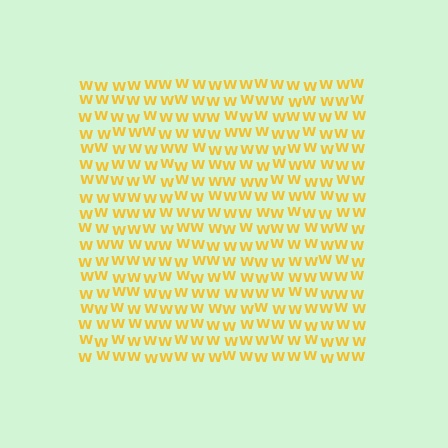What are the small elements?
The small elements are letter W's.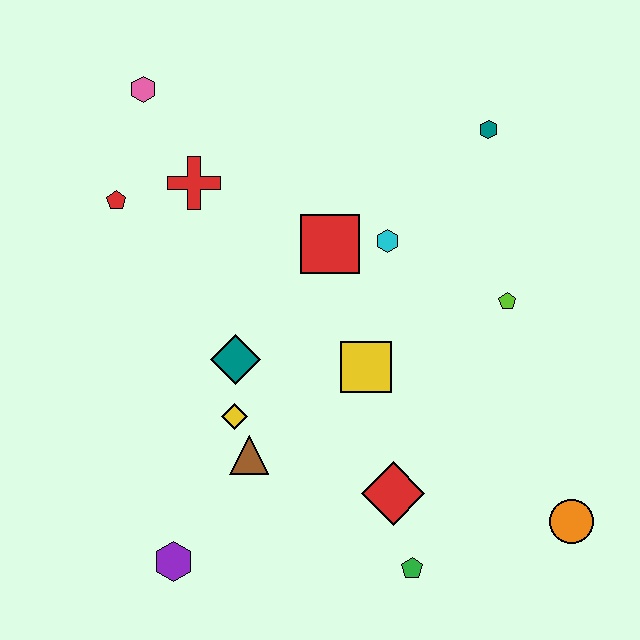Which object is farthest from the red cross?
The orange circle is farthest from the red cross.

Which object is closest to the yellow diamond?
The brown triangle is closest to the yellow diamond.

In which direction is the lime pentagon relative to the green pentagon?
The lime pentagon is above the green pentagon.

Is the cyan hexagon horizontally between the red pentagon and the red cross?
No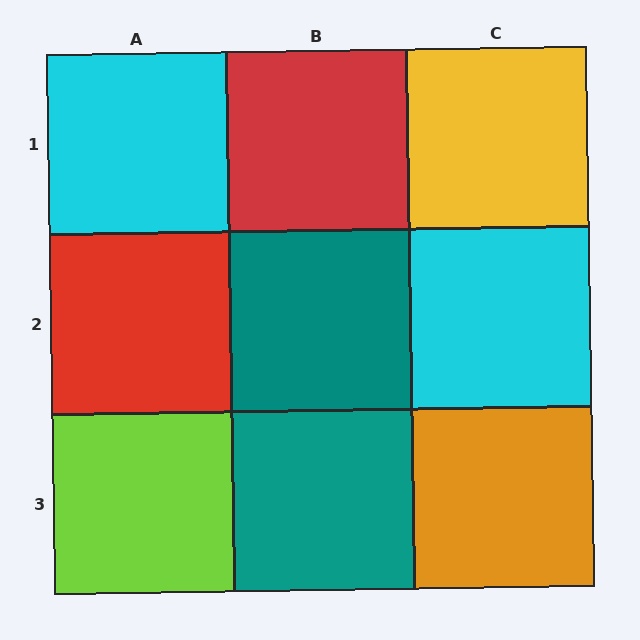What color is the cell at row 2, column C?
Cyan.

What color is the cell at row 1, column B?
Red.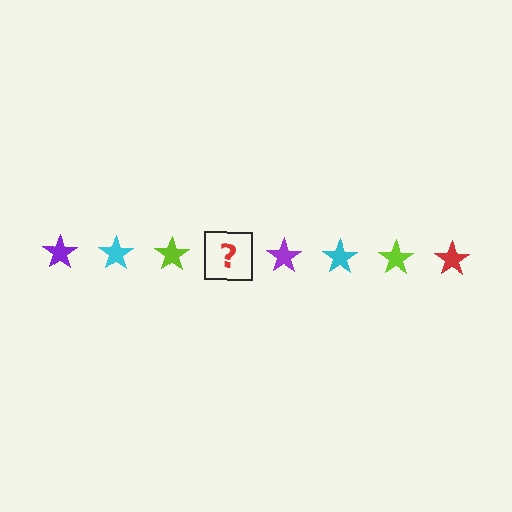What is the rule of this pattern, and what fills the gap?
The rule is that the pattern cycles through purple, cyan, lime, red stars. The gap should be filled with a red star.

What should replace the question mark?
The question mark should be replaced with a red star.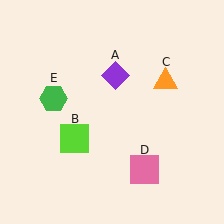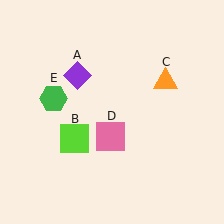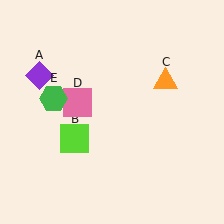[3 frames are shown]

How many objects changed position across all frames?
2 objects changed position: purple diamond (object A), pink square (object D).